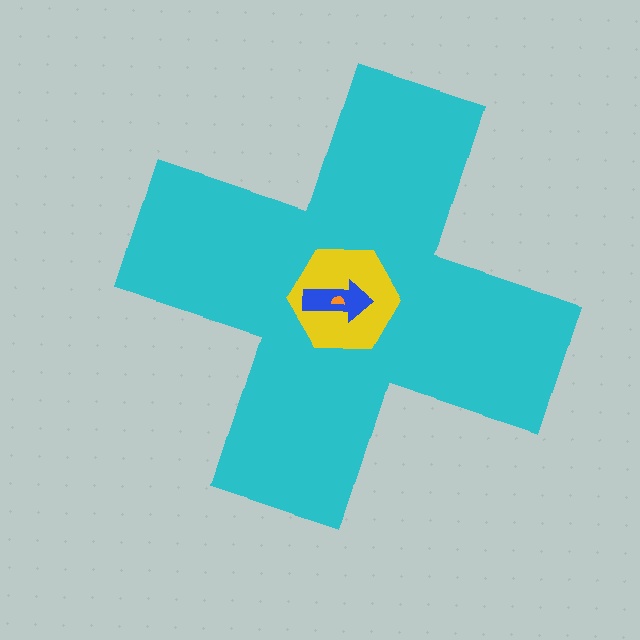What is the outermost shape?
The cyan cross.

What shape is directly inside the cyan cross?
The yellow hexagon.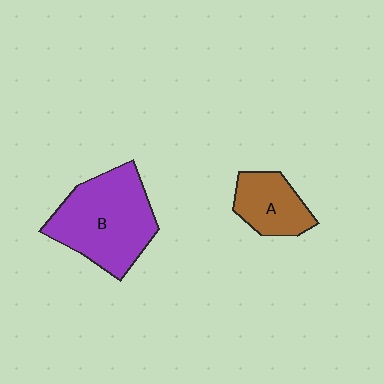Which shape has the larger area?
Shape B (purple).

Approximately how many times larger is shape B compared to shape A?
Approximately 2.0 times.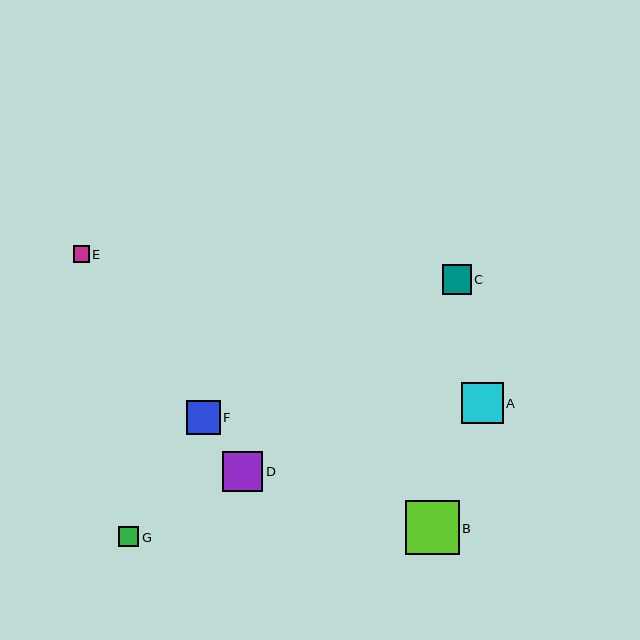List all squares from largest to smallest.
From largest to smallest: B, A, D, F, C, G, E.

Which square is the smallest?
Square E is the smallest with a size of approximately 16 pixels.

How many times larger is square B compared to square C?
Square B is approximately 1.8 times the size of square C.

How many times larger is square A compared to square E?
Square A is approximately 2.5 times the size of square E.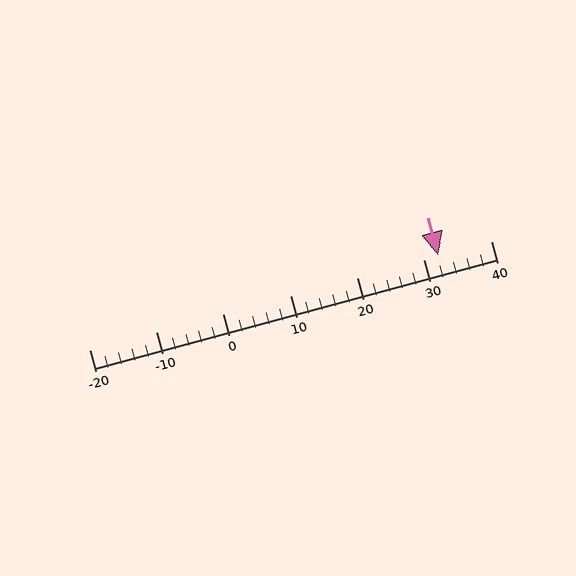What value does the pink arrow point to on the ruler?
The pink arrow points to approximately 32.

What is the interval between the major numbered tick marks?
The major tick marks are spaced 10 units apart.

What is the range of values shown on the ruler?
The ruler shows values from -20 to 40.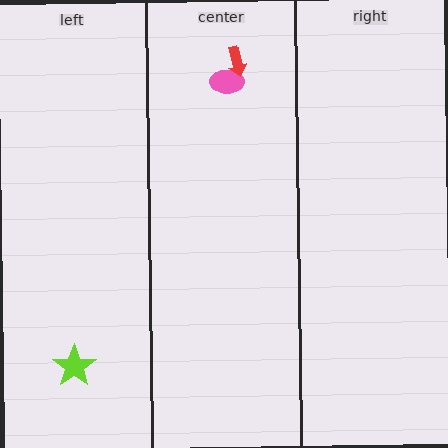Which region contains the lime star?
The left region.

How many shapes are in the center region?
2.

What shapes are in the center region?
The pink ellipse, the red arrow.